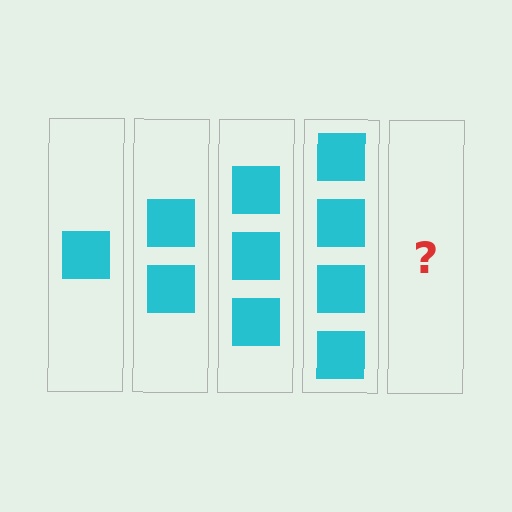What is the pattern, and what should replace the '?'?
The pattern is that each step adds one more square. The '?' should be 5 squares.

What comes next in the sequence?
The next element should be 5 squares.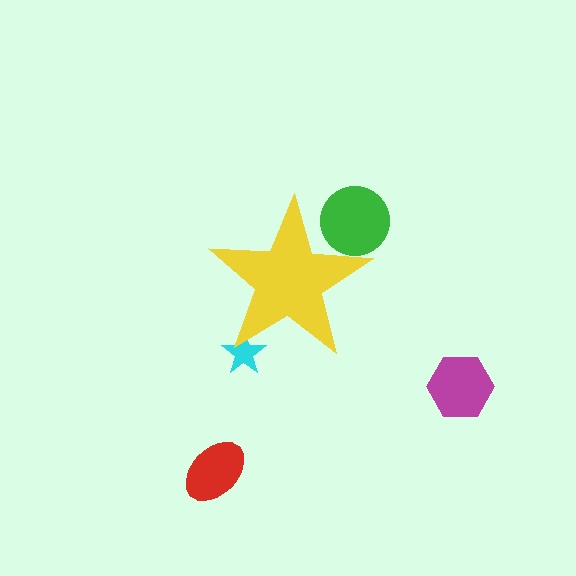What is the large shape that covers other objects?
A yellow star.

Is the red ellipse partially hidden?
No, the red ellipse is fully visible.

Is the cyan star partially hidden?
Yes, the cyan star is partially hidden behind the yellow star.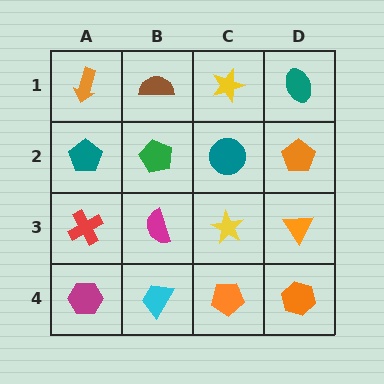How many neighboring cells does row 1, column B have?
3.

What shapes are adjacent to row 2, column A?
An orange arrow (row 1, column A), a red cross (row 3, column A), a green pentagon (row 2, column B).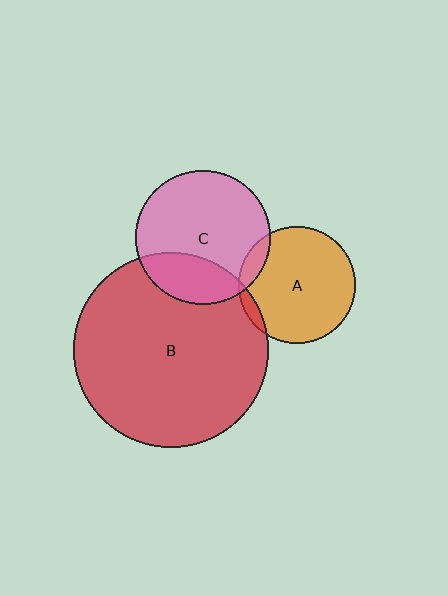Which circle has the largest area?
Circle B (red).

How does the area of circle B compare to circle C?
Approximately 2.1 times.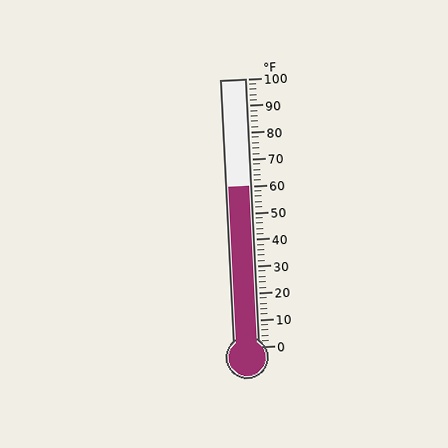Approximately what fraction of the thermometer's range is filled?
The thermometer is filled to approximately 60% of its range.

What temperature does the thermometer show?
The thermometer shows approximately 60°F.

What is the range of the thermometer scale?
The thermometer scale ranges from 0°F to 100°F.